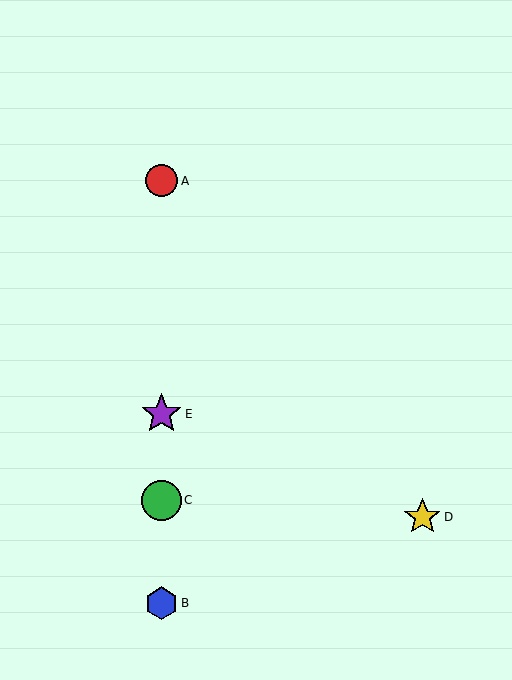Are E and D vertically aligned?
No, E is at x≈162 and D is at x≈422.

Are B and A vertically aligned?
Yes, both are at x≈162.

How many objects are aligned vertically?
4 objects (A, B, C, E) are aligned vertically.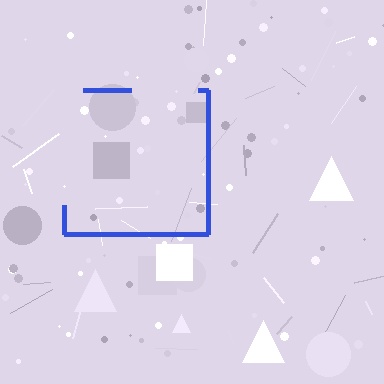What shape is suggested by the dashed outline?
The dashed outline suggests a square.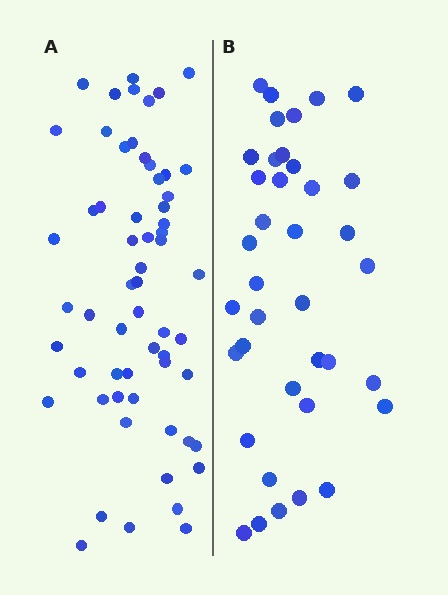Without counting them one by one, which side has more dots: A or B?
Region A (the left region) has more dots.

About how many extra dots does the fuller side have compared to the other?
Region A has approximately 20 more dots than region B.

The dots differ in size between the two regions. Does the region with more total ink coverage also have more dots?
No. Region B has more total ink coverage because its dots are larger, but region A actually contains more individual dots. Total area can be misleading — the number of items is what matters here.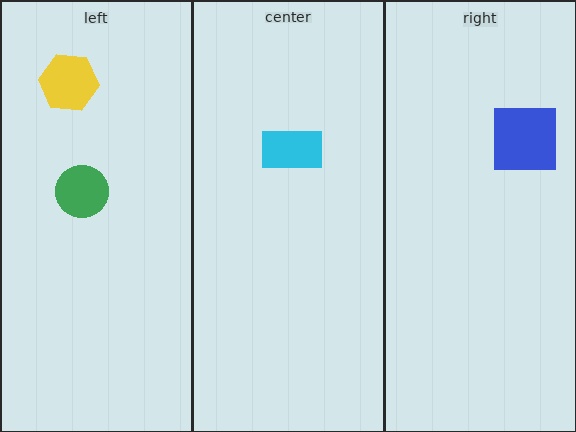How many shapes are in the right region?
1.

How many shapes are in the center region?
1.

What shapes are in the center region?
The cyan rectangle.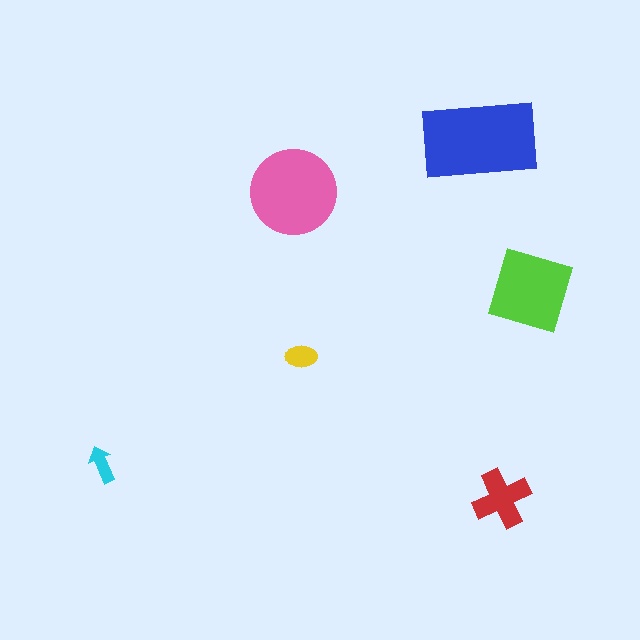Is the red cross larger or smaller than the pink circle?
Smaller.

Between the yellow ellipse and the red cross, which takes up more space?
The red cross.